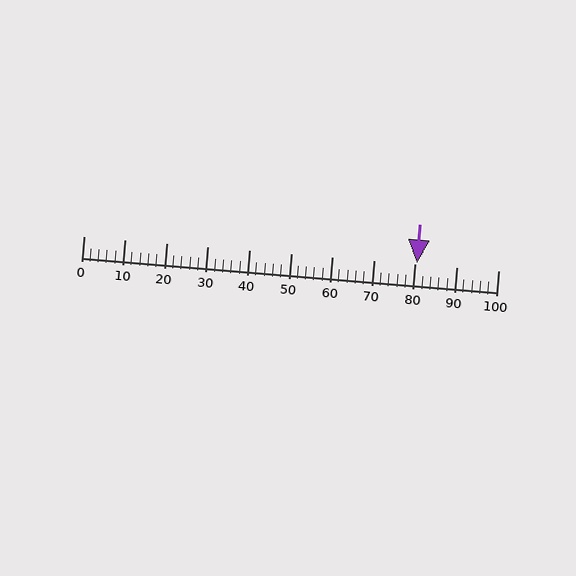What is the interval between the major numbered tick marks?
The major tick marks are spaced 10 units apart.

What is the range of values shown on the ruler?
The ruler shows values from 0 to 100.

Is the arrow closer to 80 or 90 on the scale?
The arrow is closer to 80.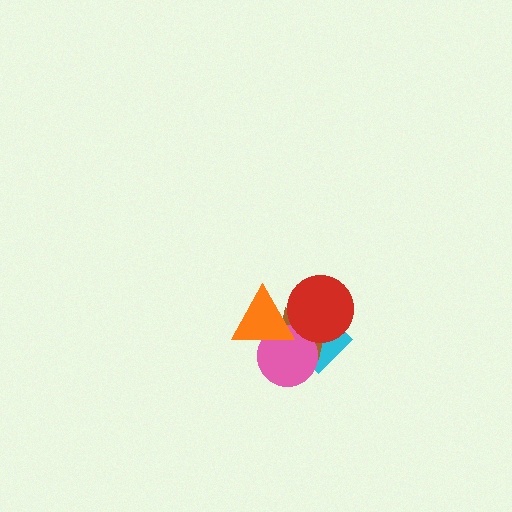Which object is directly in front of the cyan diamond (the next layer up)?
The brown square is directly in front of the cyan diamond.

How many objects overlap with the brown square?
4 objects overlap with the brown square.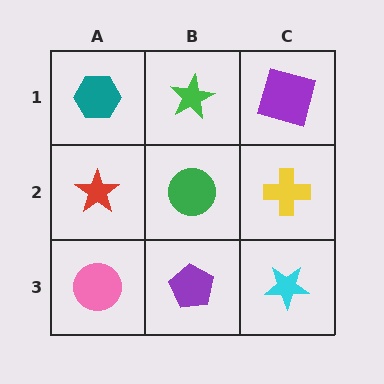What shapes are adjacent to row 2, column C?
A purple square (row 1, column C), a cyan star (row 3, column C), a green circle (row 2, column B).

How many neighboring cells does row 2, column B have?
4.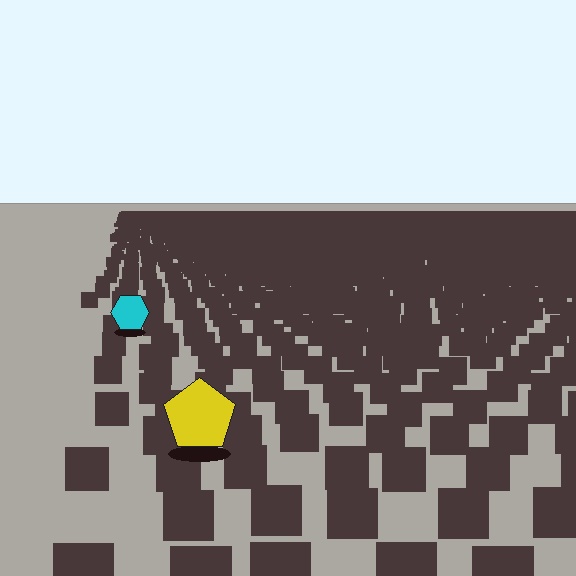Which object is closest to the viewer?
The yellow pentagon is closest. The texture marks near it are larger and more spread out.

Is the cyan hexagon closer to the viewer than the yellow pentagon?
No. The yellow pentagon is closer — you can tell from the texture gradient: the ground texture is coarser near it.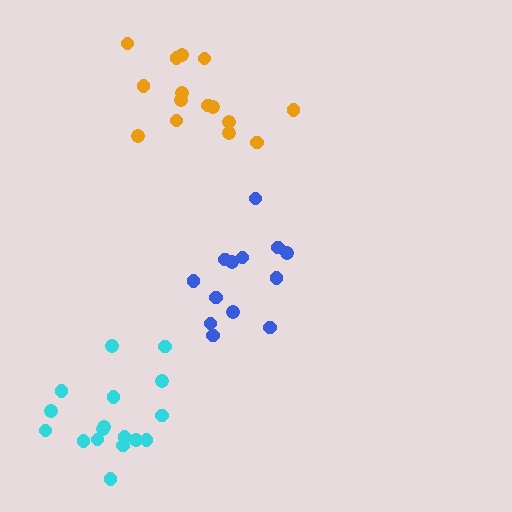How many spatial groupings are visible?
There are 3 spatial groupings.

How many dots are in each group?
Group 1: 15 dots, Group 2: 13 dots, Group 3: 17 dots (45 total).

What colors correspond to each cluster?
The clusters are colored: orange, blue, cyan.